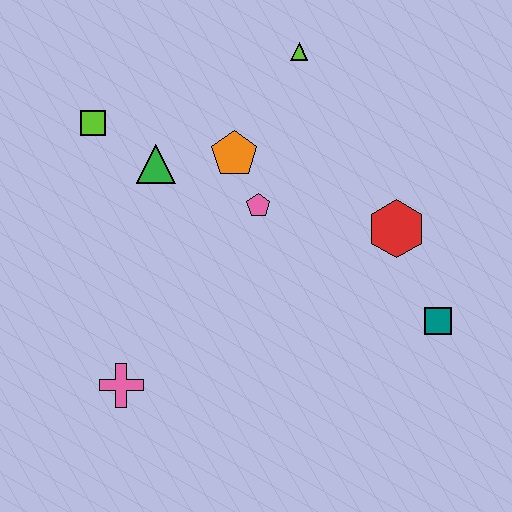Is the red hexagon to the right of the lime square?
Yes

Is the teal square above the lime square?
No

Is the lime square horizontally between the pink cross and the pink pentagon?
No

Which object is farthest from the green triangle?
The teal square is farthest from the green triangle.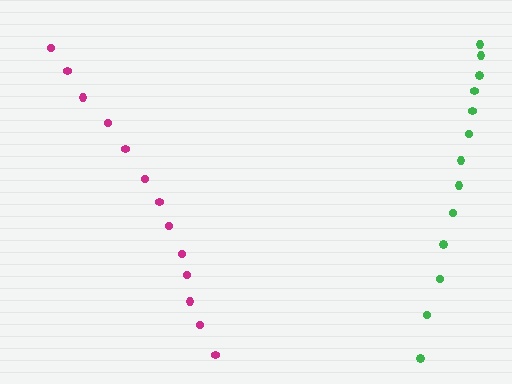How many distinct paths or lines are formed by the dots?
There are 2 distinct paths.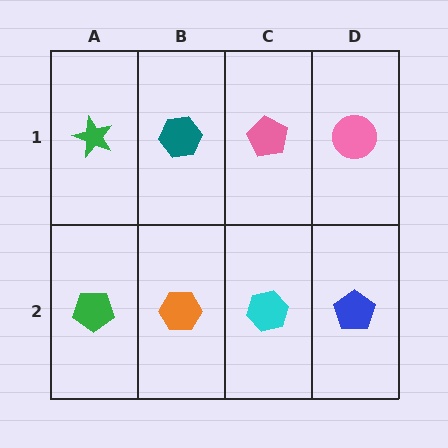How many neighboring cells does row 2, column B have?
3.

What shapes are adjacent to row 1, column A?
A green pentagon (row 2, column A), a teal hexagon (row 1, column B).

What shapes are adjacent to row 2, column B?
A teal hexagon (row 1, column B), a green pentagon (row 2, column A), a cyan hexagon (row 2, column C).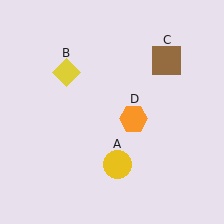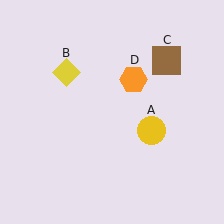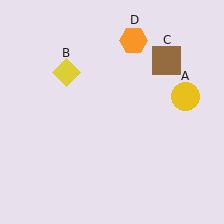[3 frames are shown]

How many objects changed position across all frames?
2 objects changed position: yellow circle (object A), orange hexagon (object D).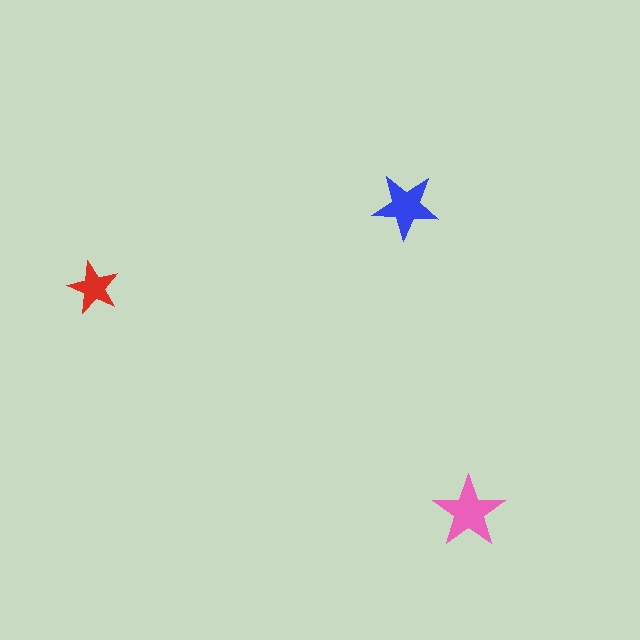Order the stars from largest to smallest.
the pink one, the blue one, the red one.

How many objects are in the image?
There are 3 objects in the image.